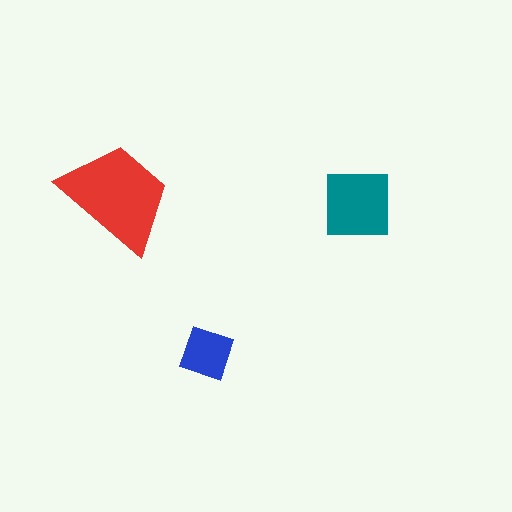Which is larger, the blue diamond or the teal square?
The teal square.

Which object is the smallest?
The blue diamond.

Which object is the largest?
The red trapezoid.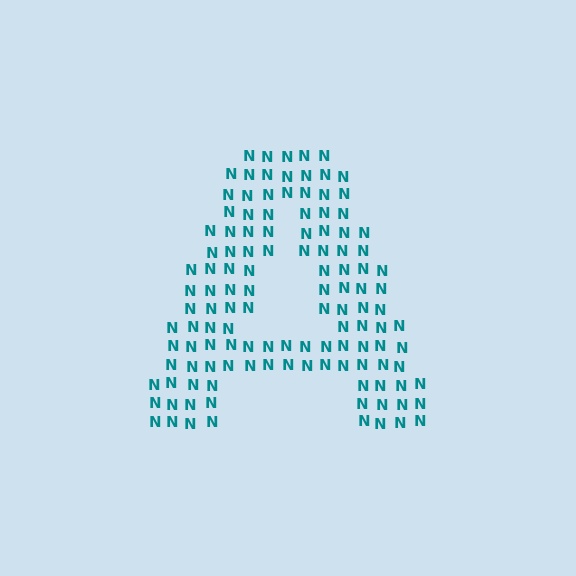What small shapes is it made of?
It is made of small letter N's.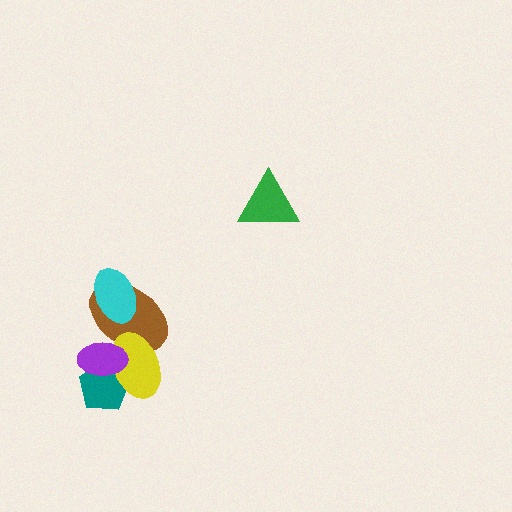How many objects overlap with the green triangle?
0 objects overlap with the green triangle.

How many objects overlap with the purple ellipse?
3 objects overlap with the purple ellipse.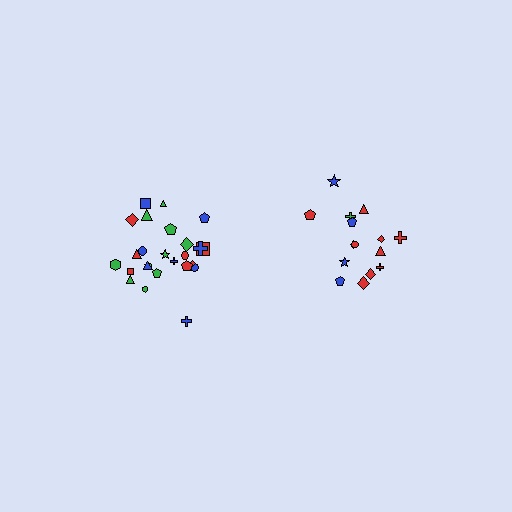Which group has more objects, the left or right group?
The left group.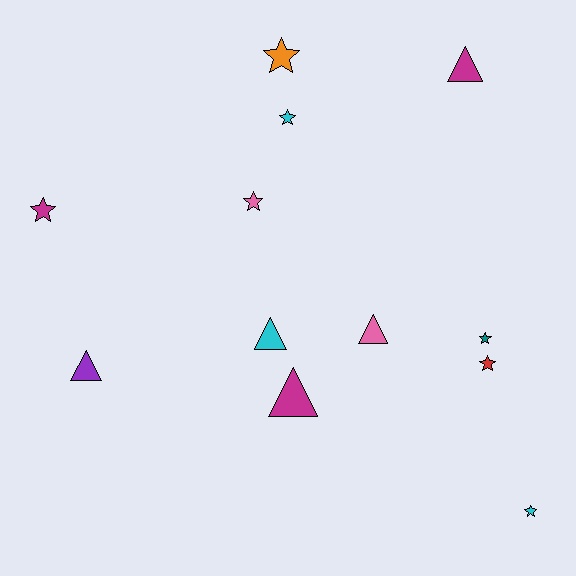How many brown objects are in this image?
There are no brown objects.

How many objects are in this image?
There are 12 objects.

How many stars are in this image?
There are 7 stars.